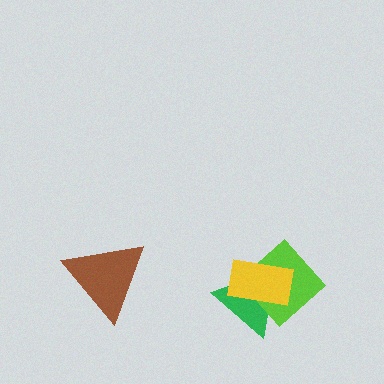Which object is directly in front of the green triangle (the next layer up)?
The lime diamond is directly in front of the green triangle.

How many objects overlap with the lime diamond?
2 objects overlap with the lime diamond.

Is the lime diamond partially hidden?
Yes, it is partially covered by another shape.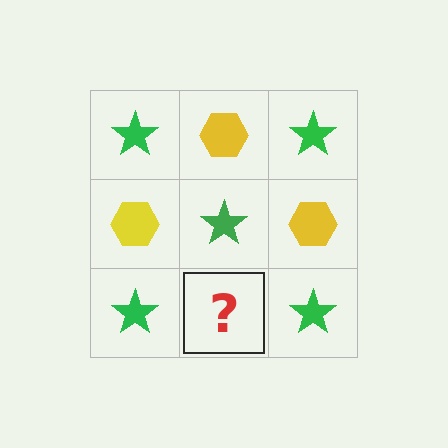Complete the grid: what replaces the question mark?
The question mark should be replaced with a yellow hexagon.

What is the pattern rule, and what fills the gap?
The rule is that it alternates green star and yellow hexagon in a checkerboard pattern. The gap should be filled with a yellow hexagon.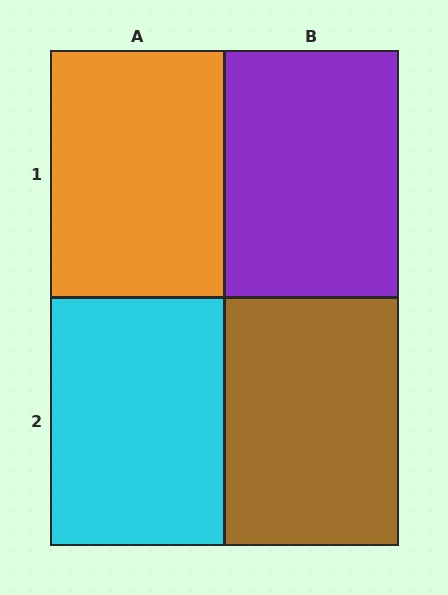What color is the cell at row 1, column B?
Purple.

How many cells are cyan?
1 cell is cyan.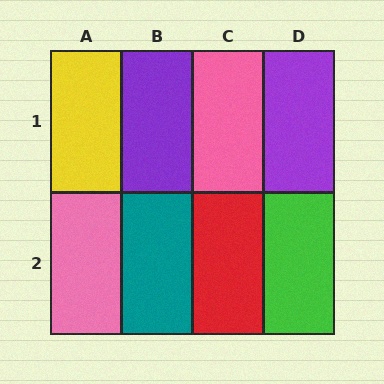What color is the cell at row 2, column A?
Pink.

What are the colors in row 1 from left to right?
Yellow, purple, pink, purple.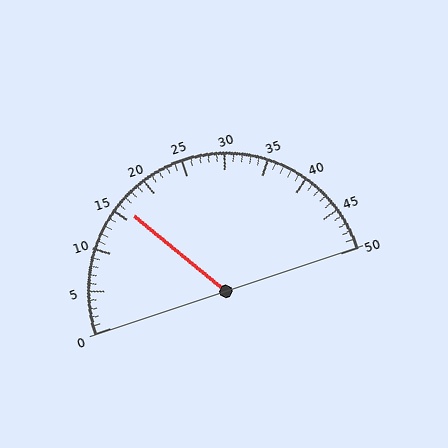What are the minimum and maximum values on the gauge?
The gauge ranges from 0 to 50.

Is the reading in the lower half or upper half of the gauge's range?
The reading is in the lower half of the range (0 to 50).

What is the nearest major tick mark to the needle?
The nearest major tick mark is 15.